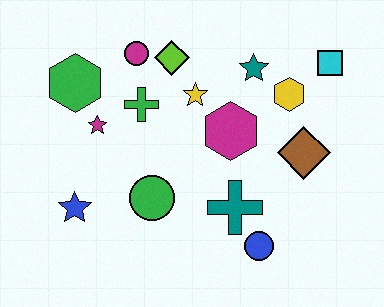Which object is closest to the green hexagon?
The magenta star is closest to the green hexagon.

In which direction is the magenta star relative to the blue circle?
The magenta star is to the left of the blue circle.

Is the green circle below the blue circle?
No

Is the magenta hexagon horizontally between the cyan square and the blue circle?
No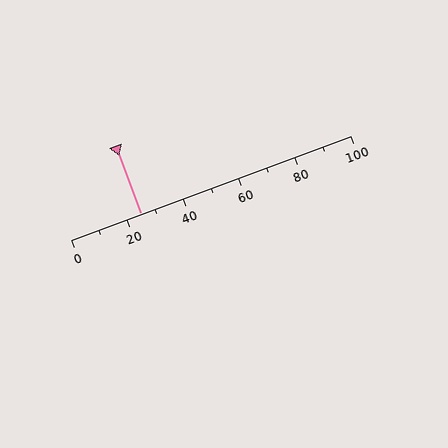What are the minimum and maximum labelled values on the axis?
The axis runs from 0 to 100.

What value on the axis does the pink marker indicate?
The marker indicates approximately 25.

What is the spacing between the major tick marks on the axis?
The major ticks are spaced 20 apart.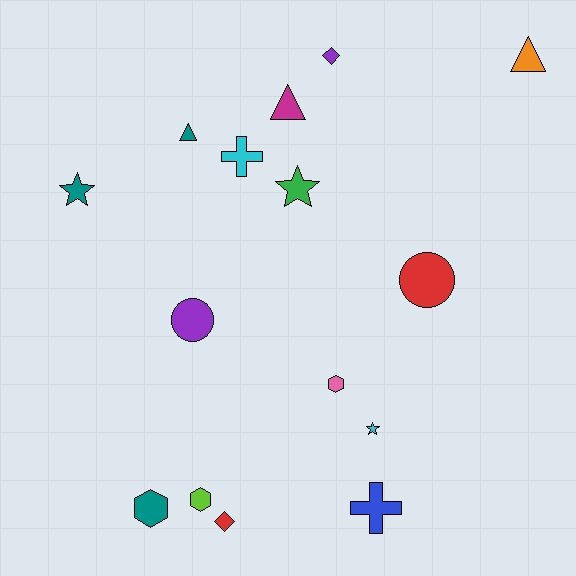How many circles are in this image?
There are 2 circles.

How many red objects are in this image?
There are 2 red objects.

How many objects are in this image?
There are 15 objects.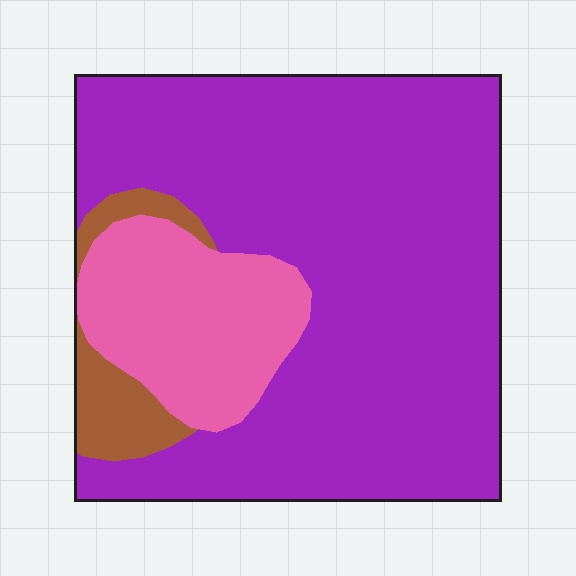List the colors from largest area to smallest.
From largest to smallest: purple, pink, brown.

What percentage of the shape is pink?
Pink covers about 20% of the shape.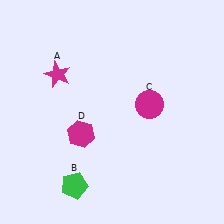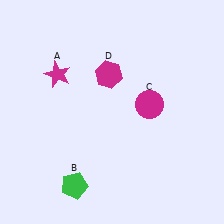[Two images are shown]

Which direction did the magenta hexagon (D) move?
The magenta hexagon (D) moved up.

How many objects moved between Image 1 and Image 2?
1 object moved between the two images.